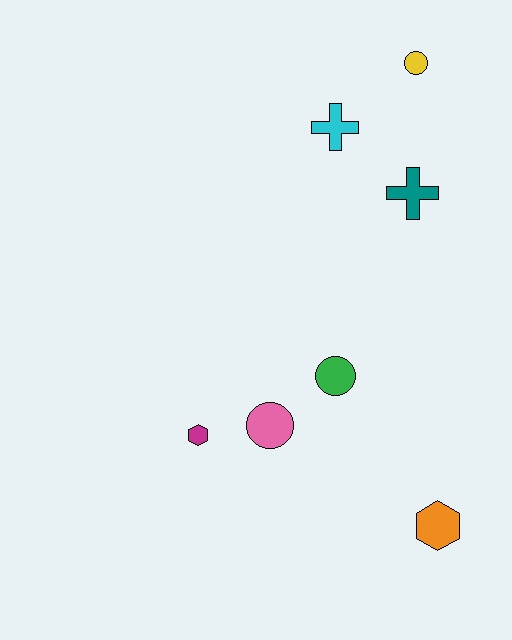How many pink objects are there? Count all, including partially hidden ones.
There is 1 pink object.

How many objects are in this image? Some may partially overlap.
There are 7 objects.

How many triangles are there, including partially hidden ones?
There are no triangles.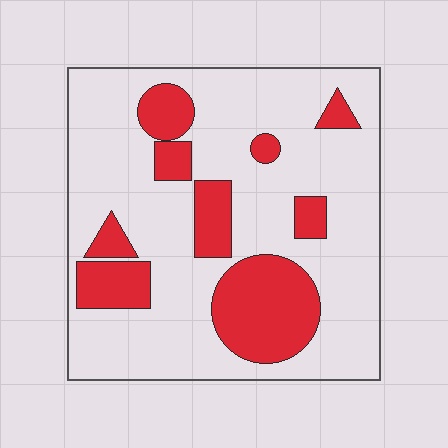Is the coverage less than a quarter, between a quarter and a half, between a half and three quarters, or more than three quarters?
Between a quarter and a half.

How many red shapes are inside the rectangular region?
9.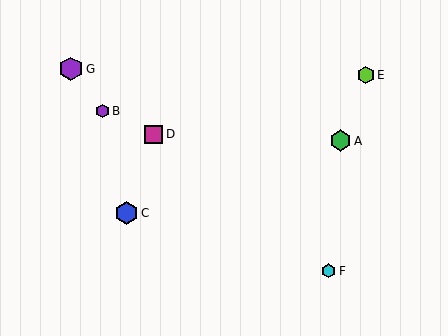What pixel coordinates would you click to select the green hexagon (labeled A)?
Click at (341, 141) to select the green hexagon A.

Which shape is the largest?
The purple hexagon (labeled G) is the largest.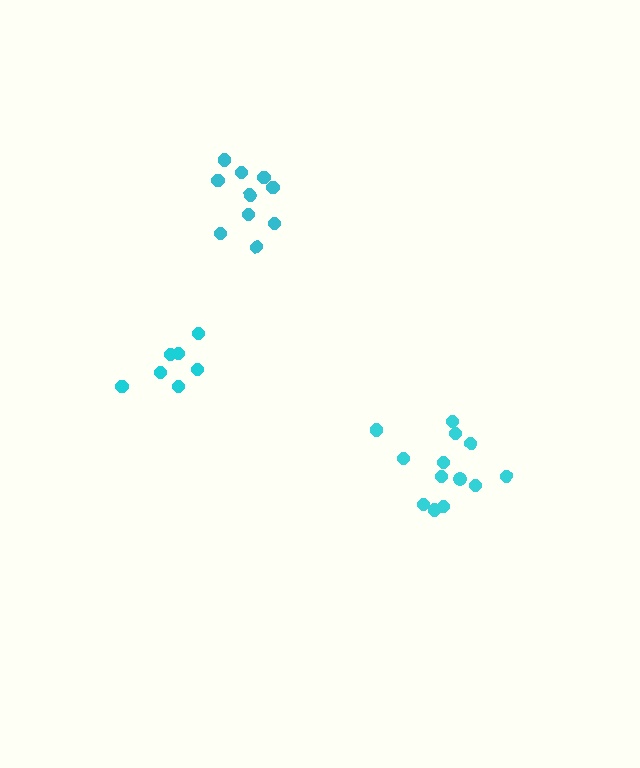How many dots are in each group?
Group 1: 13 dots, Group 2: 7 dots, Group 3: 10 dots (30 total).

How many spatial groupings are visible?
There are 3 spatial groupings.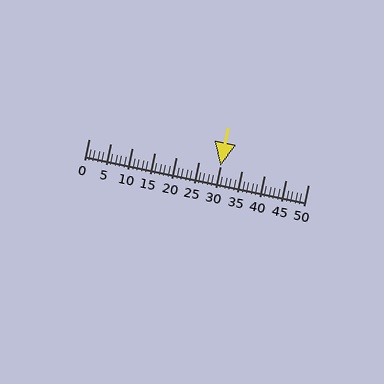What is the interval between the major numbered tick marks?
The major tick marks are spaced 5 units apart.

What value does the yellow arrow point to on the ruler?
The yellow arrow points to approximately 30.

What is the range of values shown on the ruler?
The ruler shows values from 0 to 50.